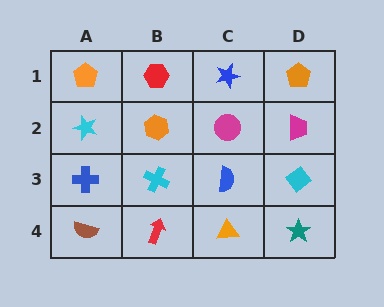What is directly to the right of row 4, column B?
An orange triangle.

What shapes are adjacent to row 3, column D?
A magenta trapezoid (row 2, column D), a teal star (row 4, column D), a blue semicircle (row 3, column C).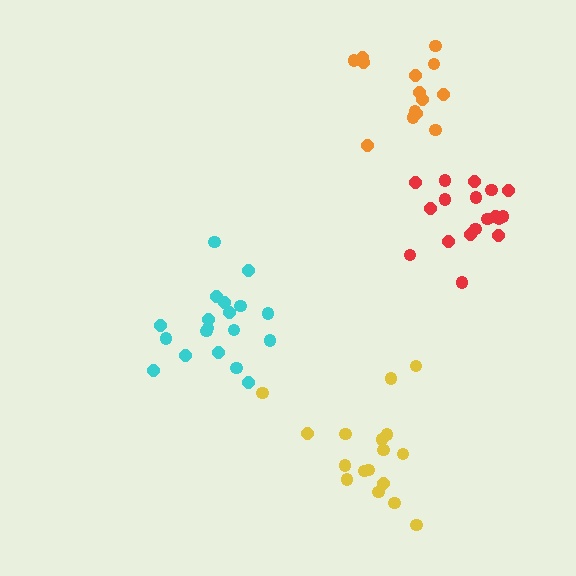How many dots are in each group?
Group 1: 14 dots, Group 2: 18 dots, Group 3: 17 dots, Group 4: 19 dots (68 total).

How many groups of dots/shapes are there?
There are 4 groups.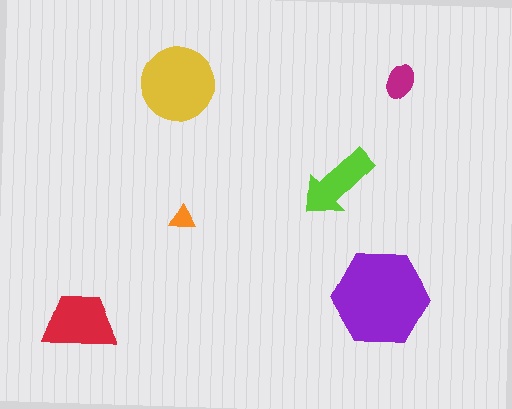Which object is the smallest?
The orange triangle.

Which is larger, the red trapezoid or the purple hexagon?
The purple hexagon.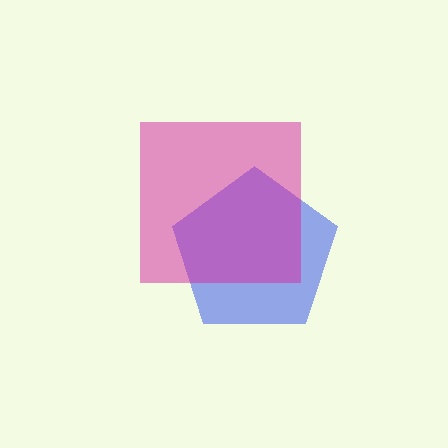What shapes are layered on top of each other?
The layered shapes are: a blue pentagon, a magenta square.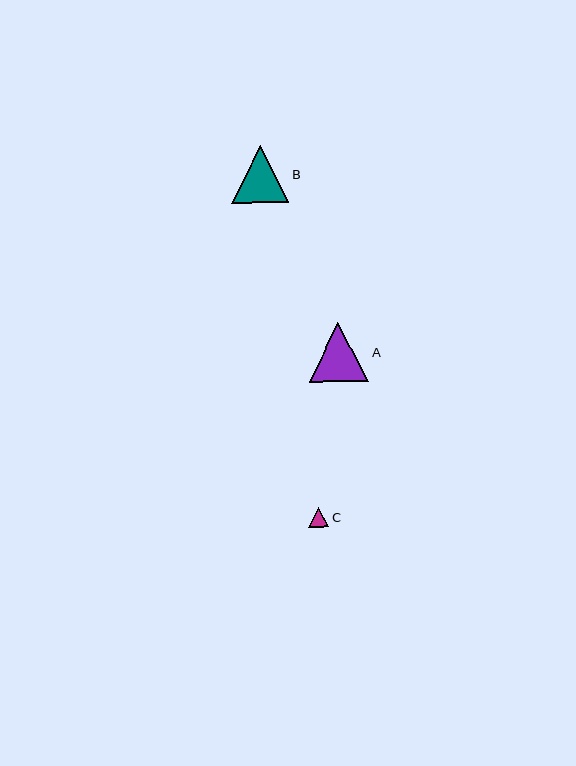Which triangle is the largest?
Triangle A is the largest with a size of approximately 59 pixels.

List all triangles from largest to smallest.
From largest to smallest: A, B, C.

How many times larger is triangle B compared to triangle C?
Triangle B is approximately 2.8 times the size of triangle C.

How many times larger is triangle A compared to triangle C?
Triangle A is approximately 2.9 times the size of triangle C.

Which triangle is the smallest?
Triangle C is the smallest with a size of approximately 20 pixels.